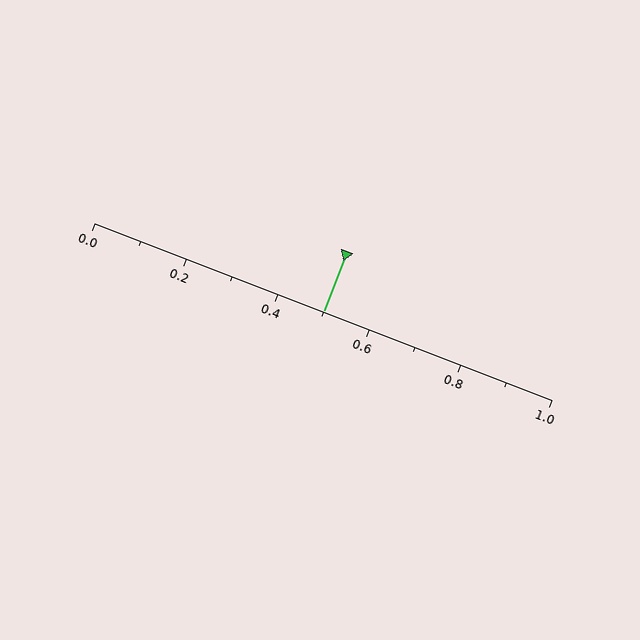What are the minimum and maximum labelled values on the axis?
The axis runs from 0.0 to 1.0.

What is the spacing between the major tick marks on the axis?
The major ticks are spaced 0.2 apart.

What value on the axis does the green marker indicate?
The marker indicates approximately 0.5.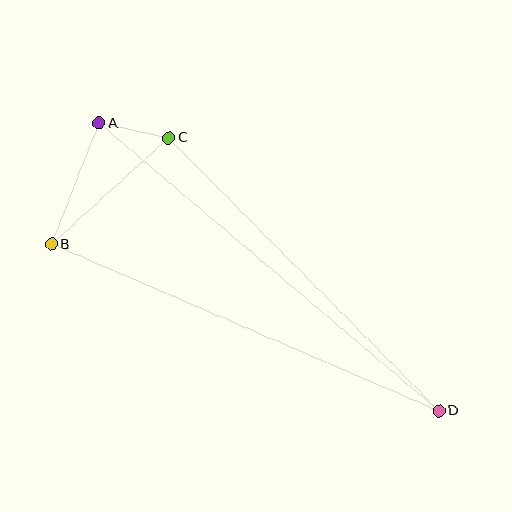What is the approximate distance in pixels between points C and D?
The distance between C and D is approximately 384 pixels.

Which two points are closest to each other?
Points A and C are closest to each other.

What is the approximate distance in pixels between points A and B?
The distance between A and B is approximately 130 pixels.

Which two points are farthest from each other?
Points A and D are farthest from each other.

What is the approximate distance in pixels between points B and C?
The distance between B and C is approximately 159 pixels.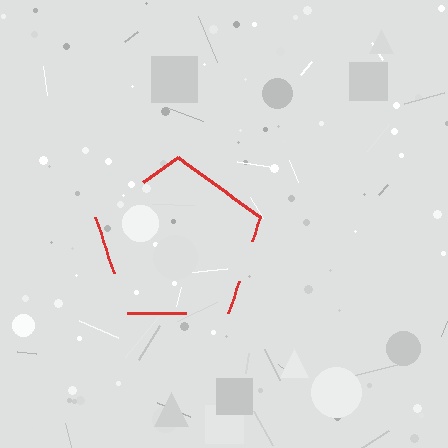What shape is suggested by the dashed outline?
The dashed outline suggests a pentagon.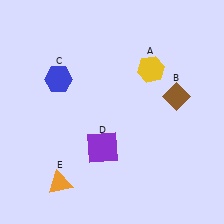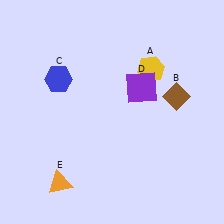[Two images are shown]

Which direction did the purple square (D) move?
The purple square (D) moved up.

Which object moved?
The purple square (D) moved up.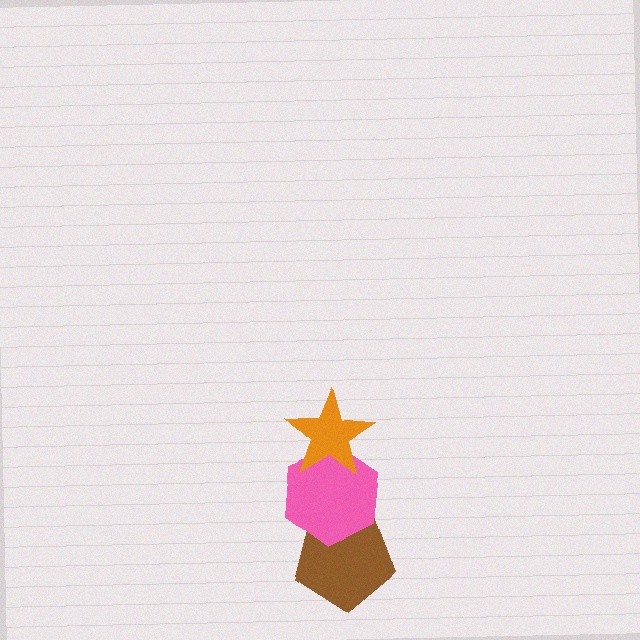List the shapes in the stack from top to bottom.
From top to bottom: the orange star, the pink hexagon, the brown pentagon.